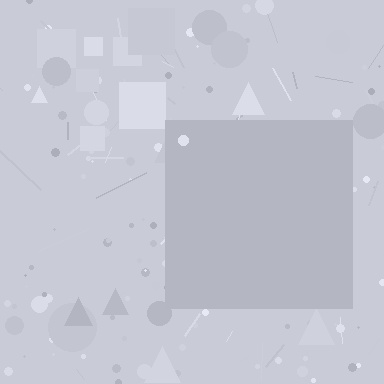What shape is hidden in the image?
A square is hidden in the image.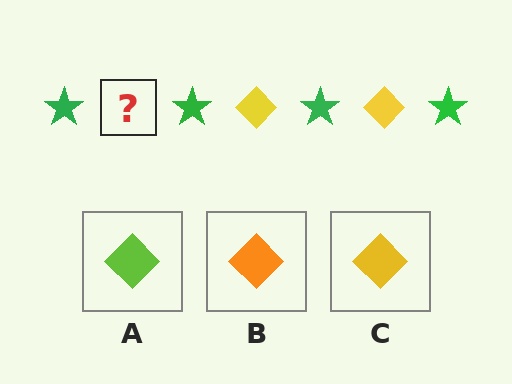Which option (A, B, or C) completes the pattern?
C.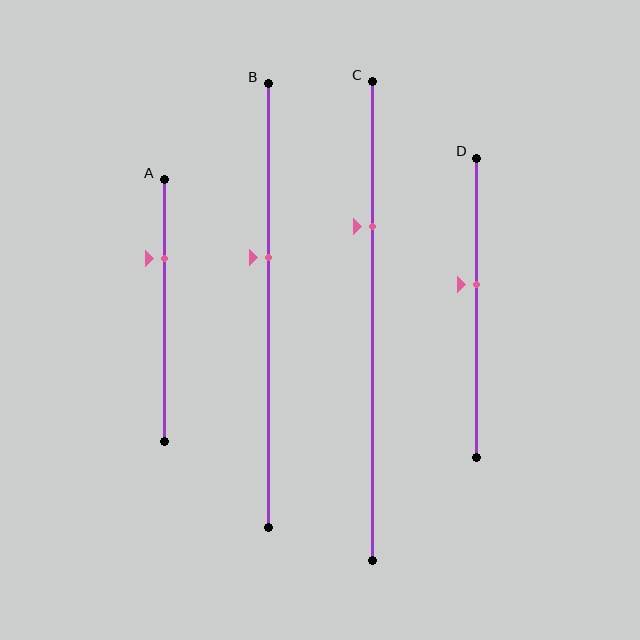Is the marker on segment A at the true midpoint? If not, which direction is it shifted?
No, the marker on segment A is shifted upward by about 20% of the segment length.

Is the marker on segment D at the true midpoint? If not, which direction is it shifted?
No, the marker on segment D is shifted upward by about 8% of the segment length.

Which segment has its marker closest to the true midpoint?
Segment D has its marker closest to the true midpoint.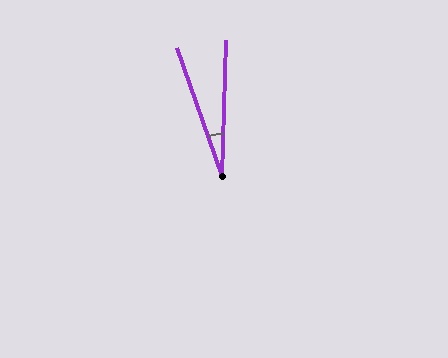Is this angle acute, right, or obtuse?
It is acute.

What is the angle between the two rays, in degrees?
Approximately 21 degrees.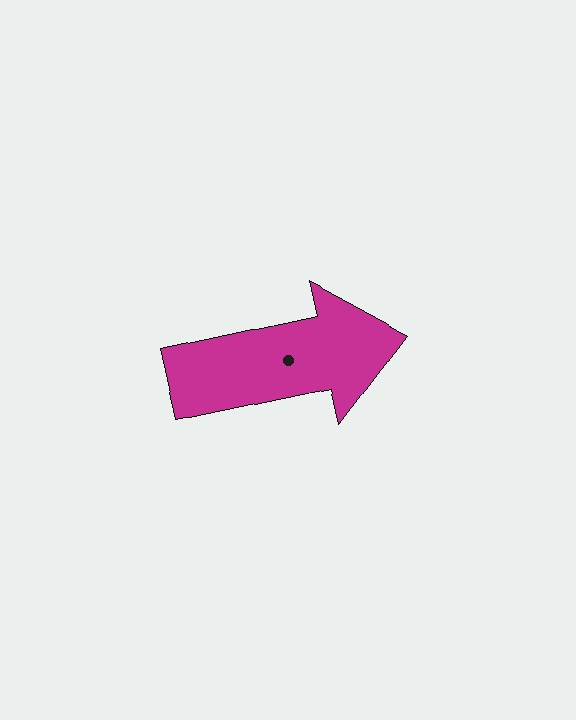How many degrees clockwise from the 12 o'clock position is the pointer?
Approximately 78 degrees.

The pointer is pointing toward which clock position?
Roughly 3 o'clock.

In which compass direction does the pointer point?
East.